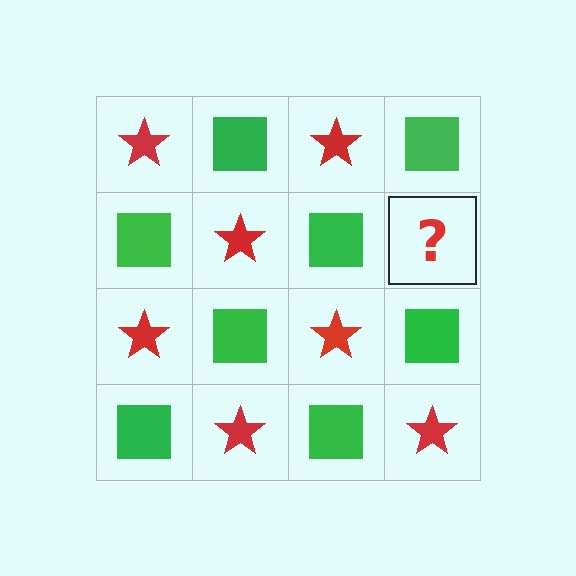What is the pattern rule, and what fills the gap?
The rule is that it alternates red star and green square in a checkerboard pattern. The gap should be filled with a red star.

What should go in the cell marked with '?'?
The missing cell should contain a red star.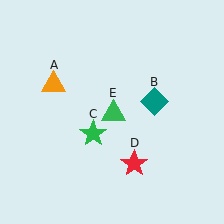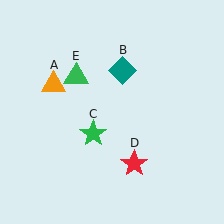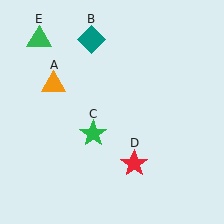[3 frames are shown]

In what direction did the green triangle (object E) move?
The green triangle (object E) moved up and to the left.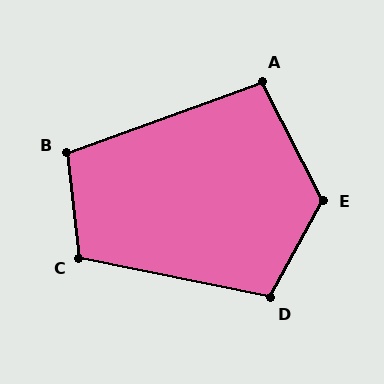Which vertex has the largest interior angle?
E, at approximately 125 degrees.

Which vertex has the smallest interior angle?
A, at approximately 97 degrees.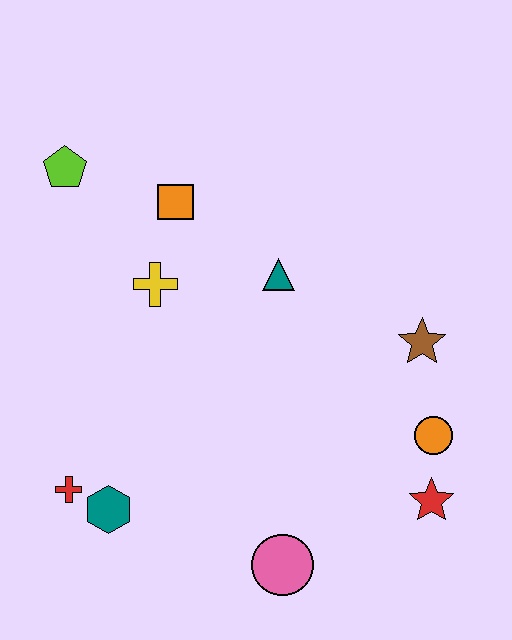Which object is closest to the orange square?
The yellow cross is closest to the orange square.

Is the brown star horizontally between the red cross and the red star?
Yes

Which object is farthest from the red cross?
The brown star is farthest from the red cross.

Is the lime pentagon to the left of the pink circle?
Yes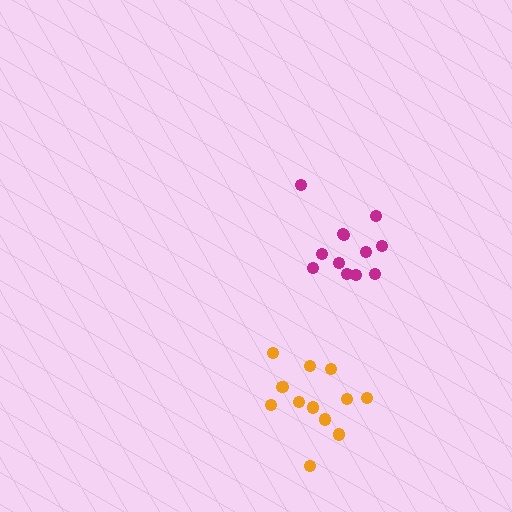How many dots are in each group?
Group 1: 12 dots, Group 2: 12 dots (24 total).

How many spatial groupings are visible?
There are 2 spatial groupings.